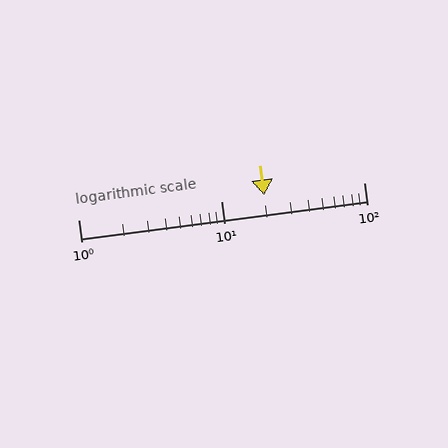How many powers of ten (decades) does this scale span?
The scale spans 2 decades, from 1 to 100.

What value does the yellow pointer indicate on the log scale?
The pointer indicates approximately 20.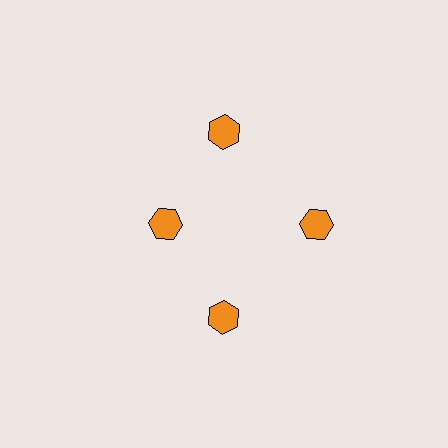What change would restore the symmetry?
The symmetry would be restored by moving it outward, back onto the ring so that all 4 hexagons sit at equal angles and equal distance from the center.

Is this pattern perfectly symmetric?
No. The 4 orange hexagons are arranged in a ring, but one element near the 9 o'clock position is pulled inward toward the center, breaking the 4-fold rotational symmetry.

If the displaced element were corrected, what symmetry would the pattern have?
It would have 4-fold rotational symmetry — the pattern would map onto itself every 90 degrees.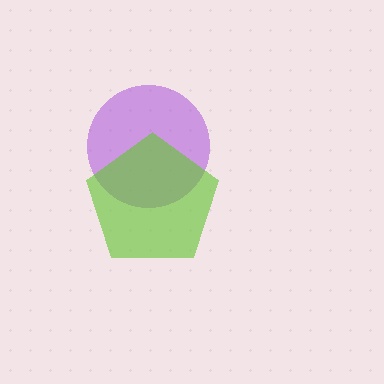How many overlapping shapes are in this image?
There are 2 overlapping shapes in the image.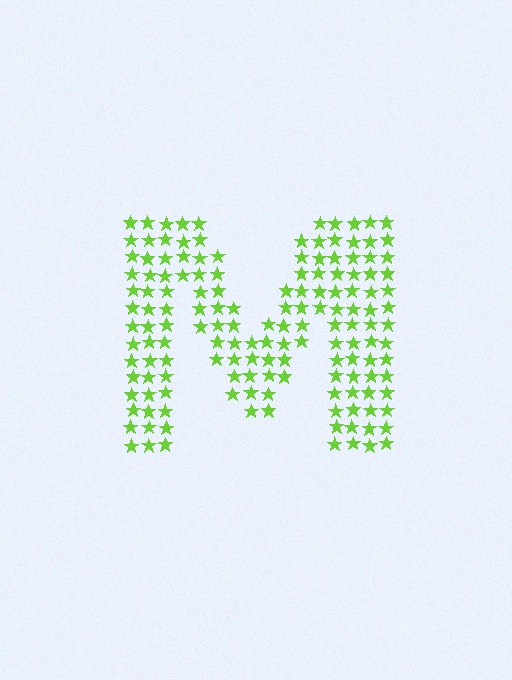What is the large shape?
The large shape is the letter M.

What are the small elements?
The small elements are stars.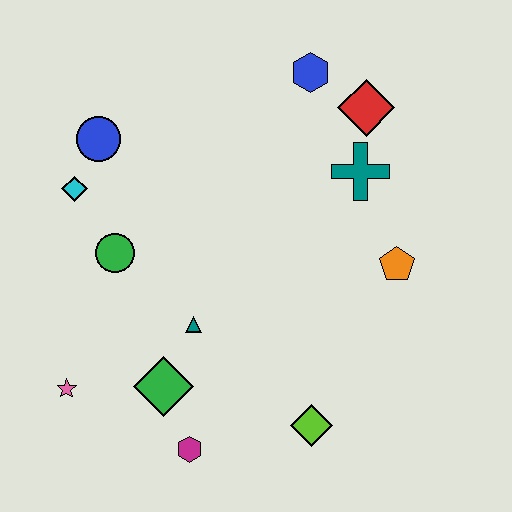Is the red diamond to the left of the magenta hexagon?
No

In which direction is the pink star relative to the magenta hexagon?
The pink star is to the left of the magenta hexagon.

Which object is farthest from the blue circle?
The lime diamond is farthest from the blue circle.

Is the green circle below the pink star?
No